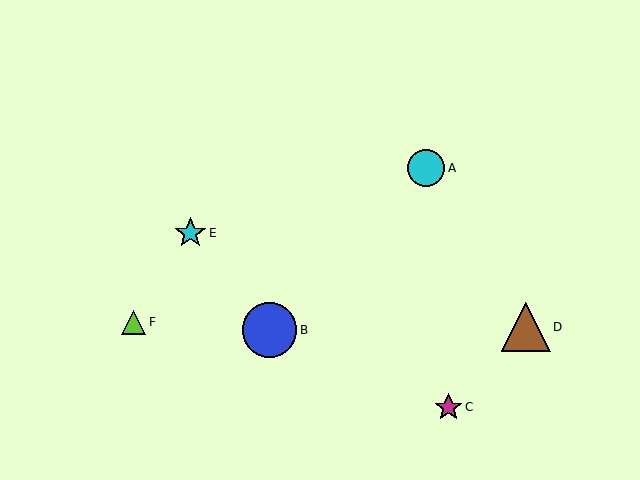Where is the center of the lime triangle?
The center of the lime triangle is at (134, 322).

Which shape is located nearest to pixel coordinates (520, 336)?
The brown triangle (labeled D) at (526, 327) is nearest to that location.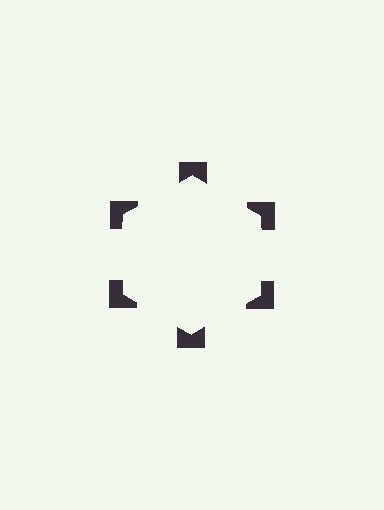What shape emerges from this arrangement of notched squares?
An illusory hexagon — its edges are inferred from the aligned wedge cuts in the notched squares, not physically drawn.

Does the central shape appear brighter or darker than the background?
It typically appears slightly brighter than the background, even though no actual brightness change is drawn.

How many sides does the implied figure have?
6 sides.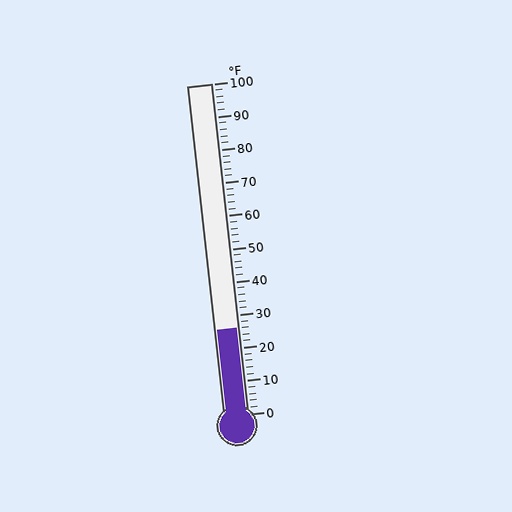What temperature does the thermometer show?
The thermometer shows approximately 26°F.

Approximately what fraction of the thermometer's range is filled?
The thermometer is filled to approximately 25% of its range.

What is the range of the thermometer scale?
The thermometer scale ranges from 0°F to 100°F.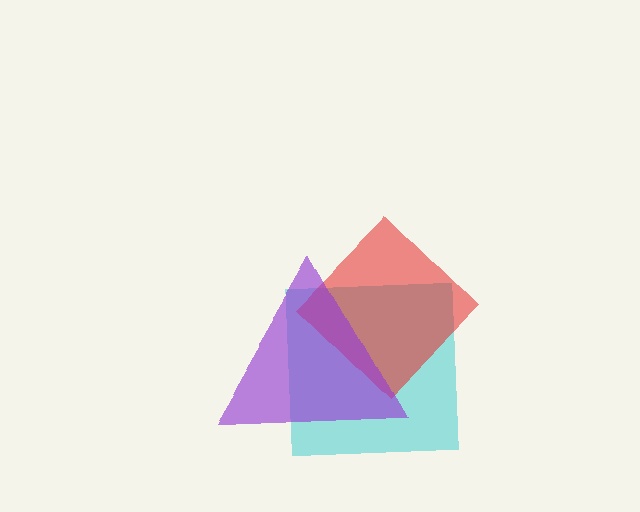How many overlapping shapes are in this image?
There are 3 overlapping shapes in the image.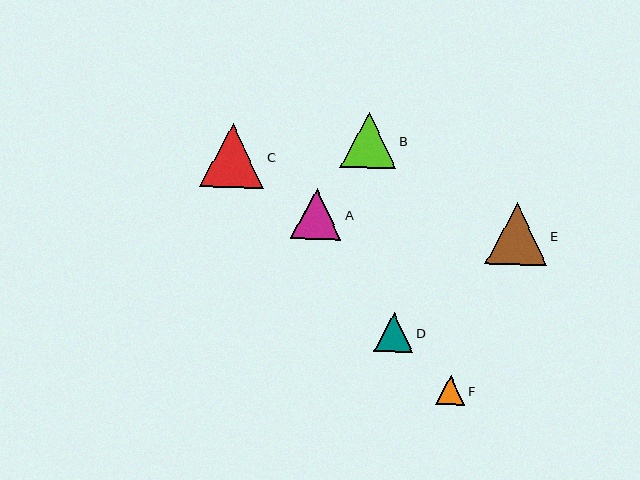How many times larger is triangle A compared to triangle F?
Triangle A is approximately 1.7 times the size of triangle F.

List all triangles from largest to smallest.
From largest to smallest: C, E, B, A, D, F.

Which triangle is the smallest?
Triangle F is the smallest with a size of approximately 29 pixels.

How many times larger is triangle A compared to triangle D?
Triangle A is approximately 1.3 times the size of triangle D.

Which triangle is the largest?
Triangle C is the largest with a size of approximately 64 pixels.